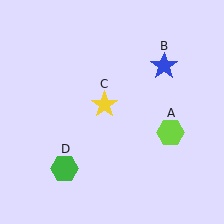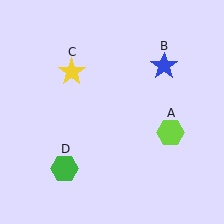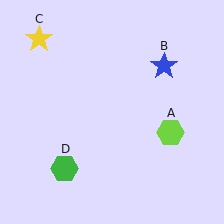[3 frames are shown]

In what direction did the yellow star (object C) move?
The yellow star (object C) moved up and to the left.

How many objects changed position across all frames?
1 object changed position: yellow star (object C).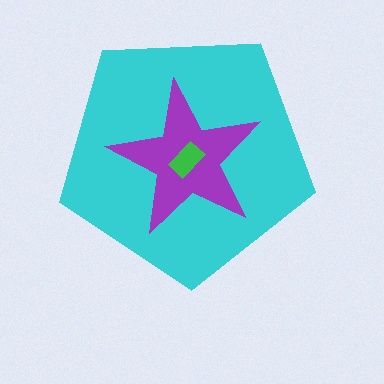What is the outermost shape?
The cyan pentagon.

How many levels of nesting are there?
3.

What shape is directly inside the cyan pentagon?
The purple star.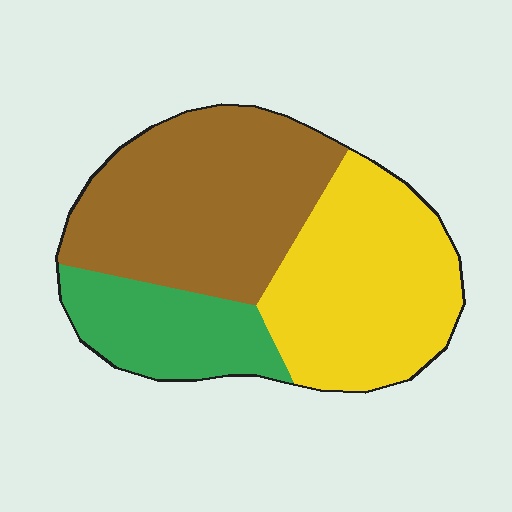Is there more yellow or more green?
Yellow.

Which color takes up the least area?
Green, at roughly 20%.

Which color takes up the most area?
Brown, at roughly 45%.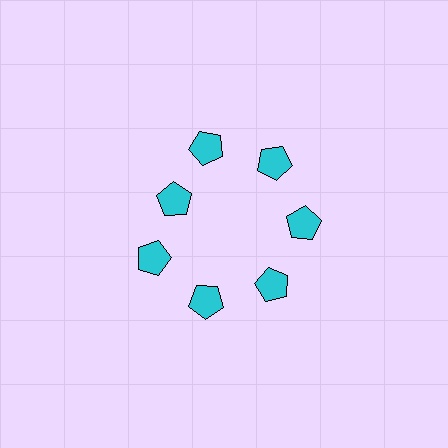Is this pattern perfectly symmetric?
No. The 7 cyan pentagons are arranged in a ring, but one element near the 10 o'clock position is pulled inward toward the center, breaking the 7-fold rotational symmetry.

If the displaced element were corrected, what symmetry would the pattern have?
It would have 7-fold rotational symmetry — the pattern would map onto itself every 51 degrees.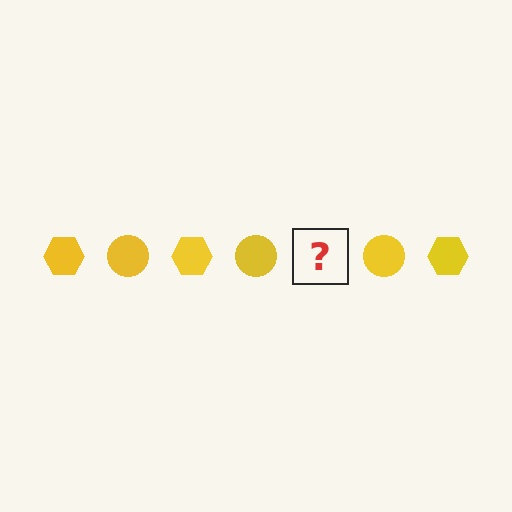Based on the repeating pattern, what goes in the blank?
The blank should be a yellow hexagon.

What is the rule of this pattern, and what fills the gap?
The rule is that the pattern cycles through hexagon, circle shapes in yellow. The gap should be filled with a yellow hexagon.